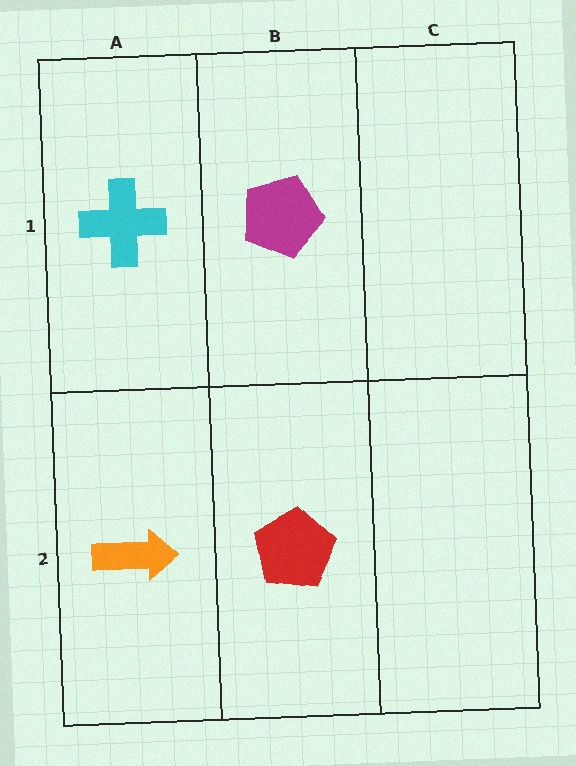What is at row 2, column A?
An orange arrow.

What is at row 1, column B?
A magenta pentagon.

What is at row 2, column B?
A red pentagon.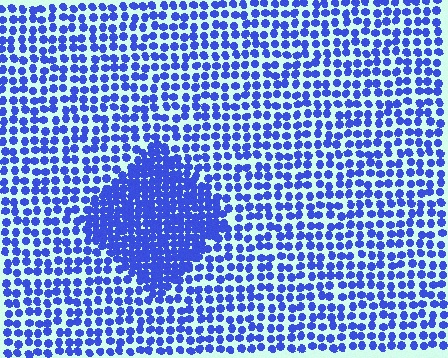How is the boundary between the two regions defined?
The boundary is defined by a change in element density (approximately 2.1x ratio). All elements are the same color, size, and shape.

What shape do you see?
I see a diamond.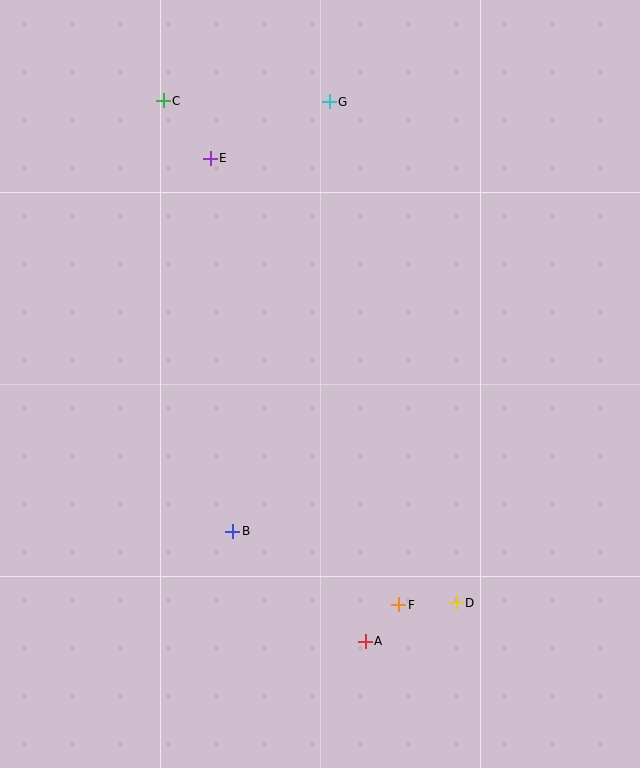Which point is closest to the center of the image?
Point B at (233, 531) is closest to the center.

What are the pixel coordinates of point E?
Point E is at (210, 158).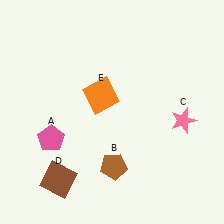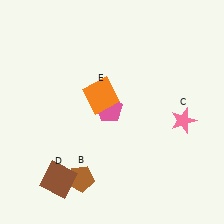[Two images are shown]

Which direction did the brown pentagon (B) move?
The brown pentagon (B) moved left.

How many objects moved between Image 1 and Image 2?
2 objects moved between the two images.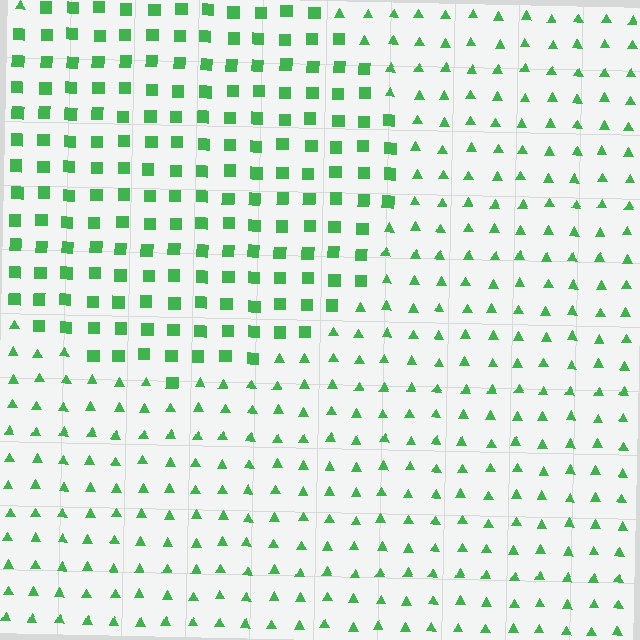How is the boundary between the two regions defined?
The boundary is defined by a change in element shape: squares inside vs. triangles outside. All elements share the same color and spacing.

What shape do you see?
I see a circle.